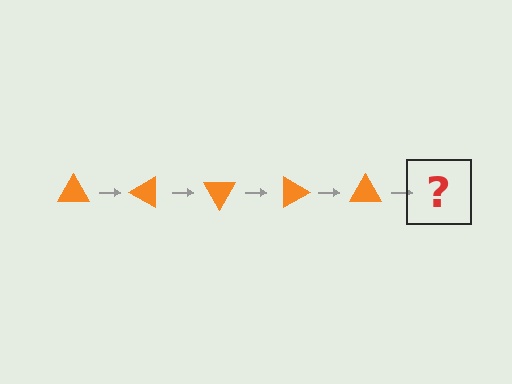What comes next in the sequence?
The next element should be an orange triangle rotated 150 degrees.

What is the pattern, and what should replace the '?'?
The pattern is that the triangle rotates 30 degrees each step. The '?' should be an orange triangle rotated 150 degrees.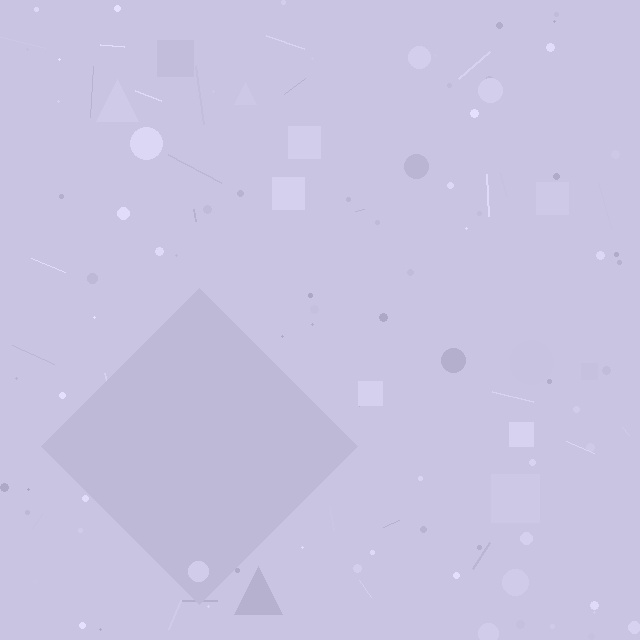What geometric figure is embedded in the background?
A diamond is embedded in the background.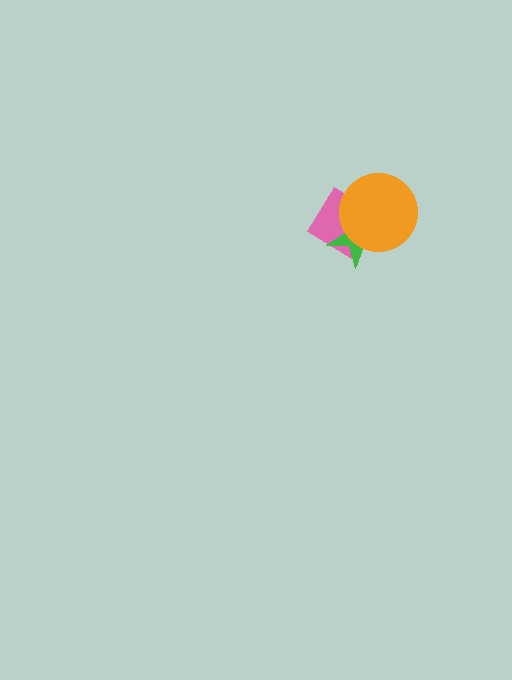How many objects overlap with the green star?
2 objects overlap with the green star.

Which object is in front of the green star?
The orange circle is in front of the green star.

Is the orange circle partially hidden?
No, no other shape covers it.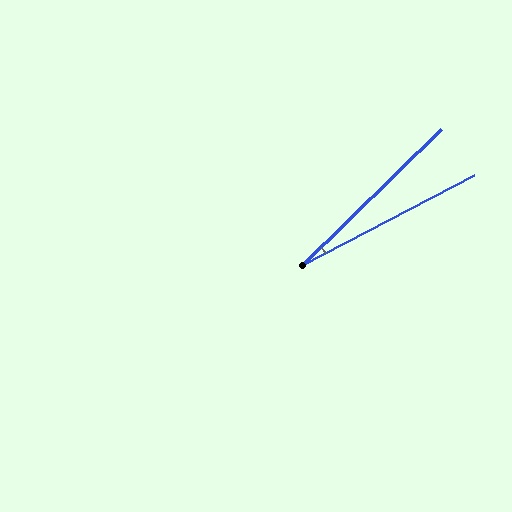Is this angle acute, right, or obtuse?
It is acute.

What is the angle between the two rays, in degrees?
Approximately 17 degrees.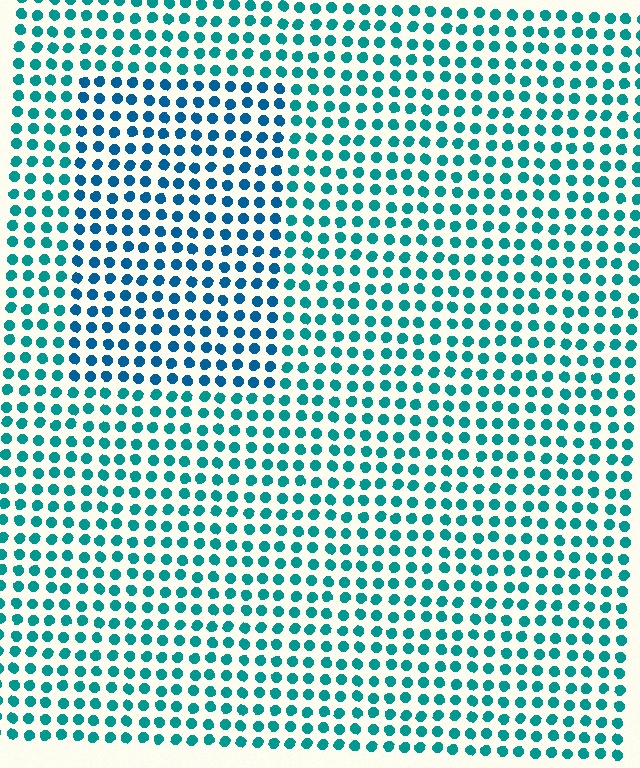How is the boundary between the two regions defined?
The boundary is defined purely by a slight shift in hue (about 26 degrees). Spacing, size, and orientation are identical on both sides.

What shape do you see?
I see a rectangle.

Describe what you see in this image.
The image is filled with small teal elements in a uniform arrangement. A rectangle-shaped region is visible where the elements are tinted to a slightly different hue, forming a subtle color boundary.